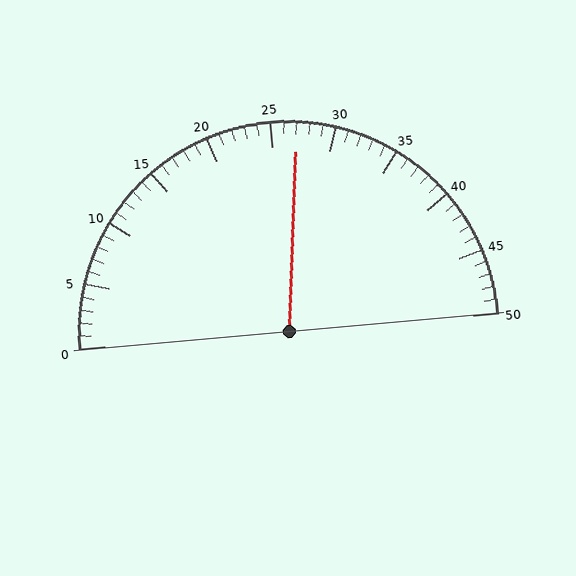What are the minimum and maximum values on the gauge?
The gauge ranges from 0 to 50.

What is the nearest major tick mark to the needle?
The nearest major tick mark is 25.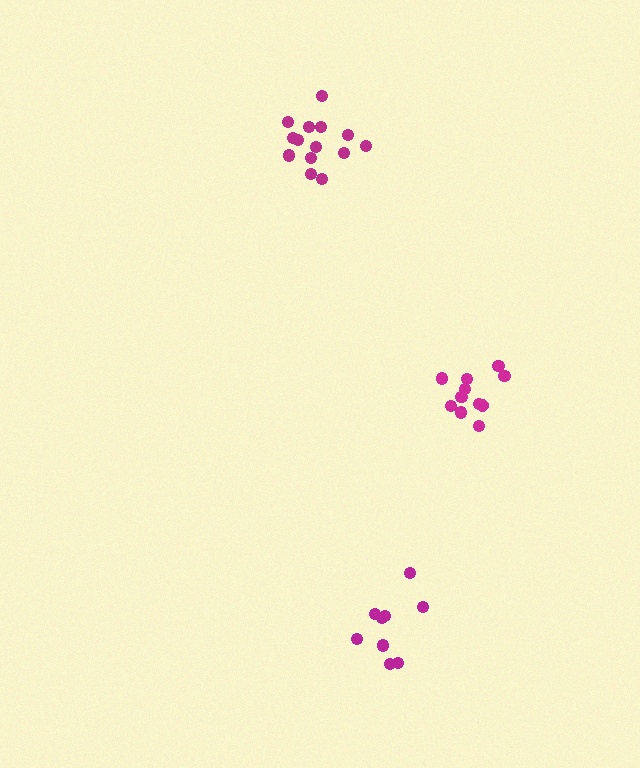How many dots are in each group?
Group 1: 9 dots, Group 2: 11 dots, Group 3: 14 dots (34 total).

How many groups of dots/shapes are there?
There are 3 groups.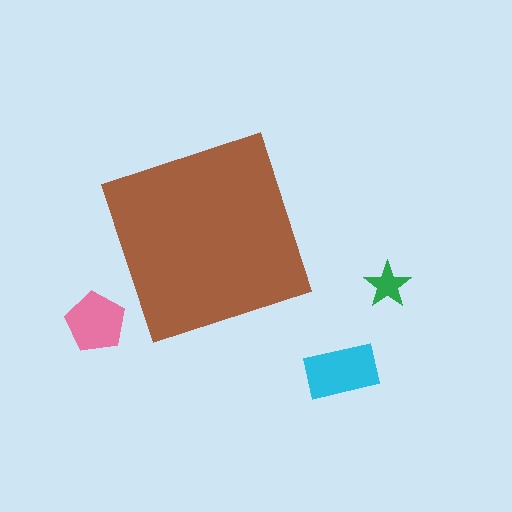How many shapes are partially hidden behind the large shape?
0 shapes are partially hidden.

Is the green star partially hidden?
No, the green star is fully visible.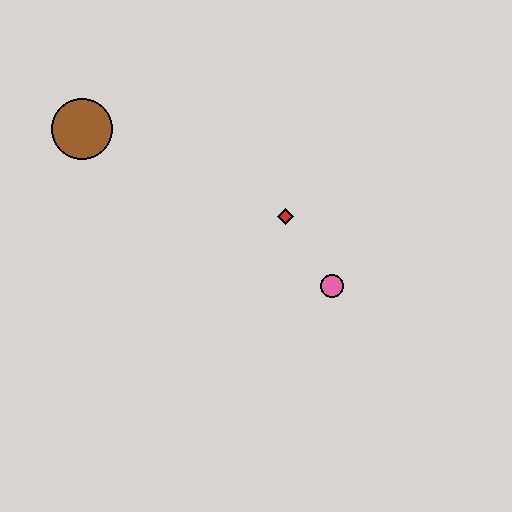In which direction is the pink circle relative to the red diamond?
The pink circle is below the red diamond.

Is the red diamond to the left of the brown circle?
No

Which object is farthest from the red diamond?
The brown circle is farthest from the red diamond.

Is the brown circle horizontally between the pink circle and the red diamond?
No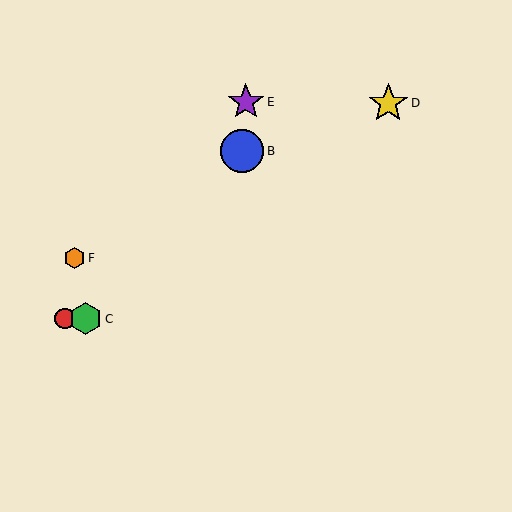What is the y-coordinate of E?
Object E is at y≈102.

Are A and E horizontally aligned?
No, A is at y≈319 and E is at y≈102.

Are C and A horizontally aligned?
Yes, both are at y≈319.